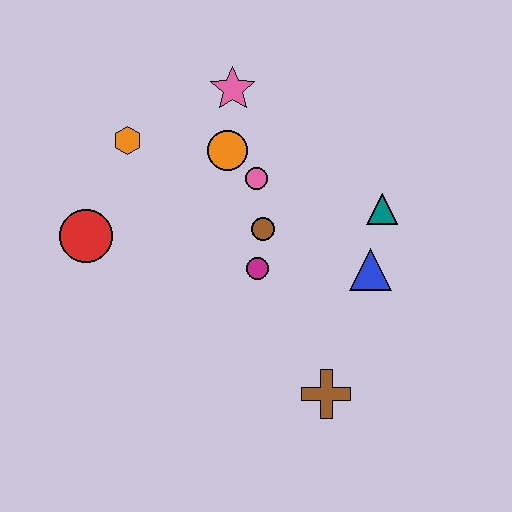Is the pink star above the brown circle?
Yes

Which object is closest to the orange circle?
The pink circle is closest to the orange circle.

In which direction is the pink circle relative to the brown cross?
The pink circle is above the brown cross.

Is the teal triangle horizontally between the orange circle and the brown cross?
No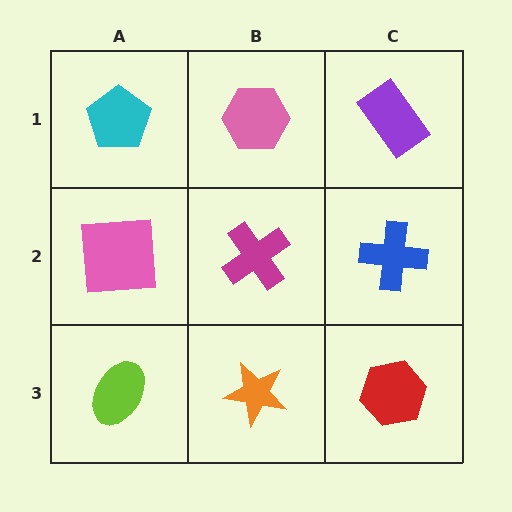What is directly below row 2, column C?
A red hexagon.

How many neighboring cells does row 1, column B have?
3.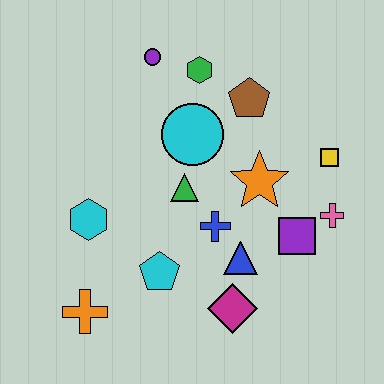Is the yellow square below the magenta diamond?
No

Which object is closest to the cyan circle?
The green triangle is closest to the cyan circle.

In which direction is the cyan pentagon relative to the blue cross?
The cyan pentagon is to the left of the blue cross.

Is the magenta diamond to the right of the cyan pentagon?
Yes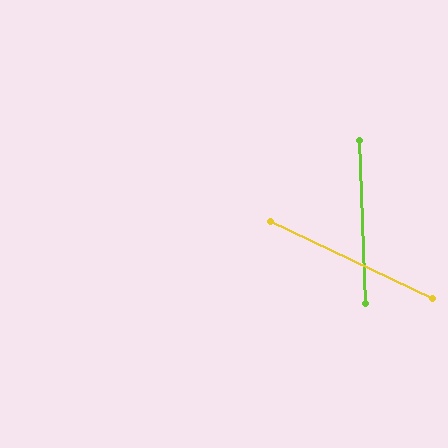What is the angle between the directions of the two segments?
Approximately 62 degrees.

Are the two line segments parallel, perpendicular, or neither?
Neither parallel nor perpendicular — they differ by about 62°.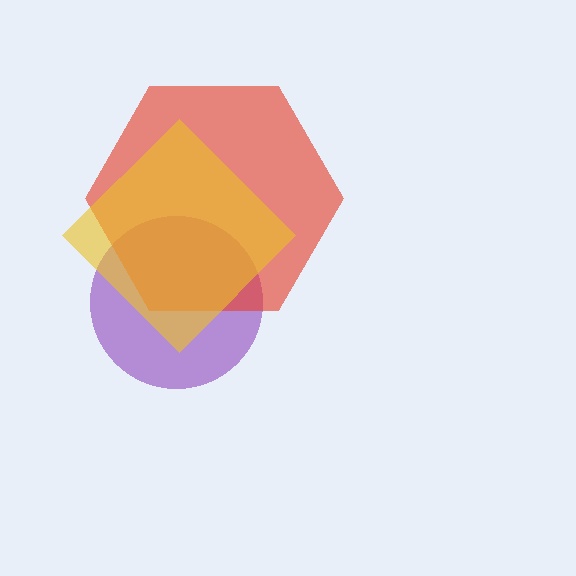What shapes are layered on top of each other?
The layered shapes are: a purple circle, a red hexagon, a yellow diamond.